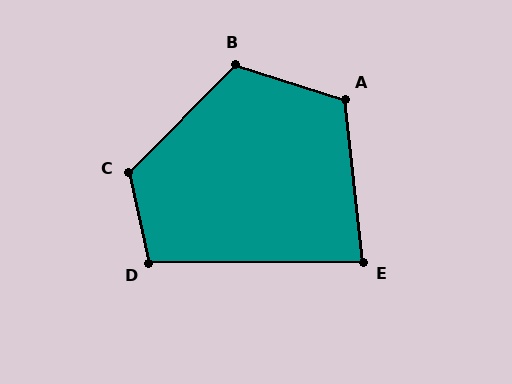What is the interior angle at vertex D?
Approximately 102 degrees (obtuse).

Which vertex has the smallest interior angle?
E, at approximately 84 degrees.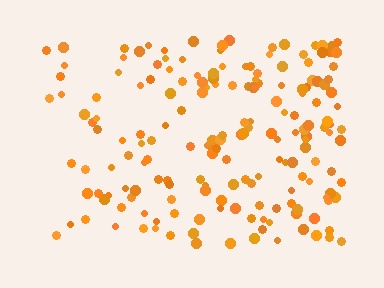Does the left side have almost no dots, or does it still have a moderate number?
Still a moderate number, just noticeably fewer than the right.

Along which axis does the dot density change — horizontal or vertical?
Horizontal.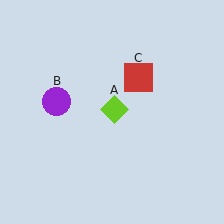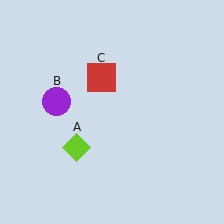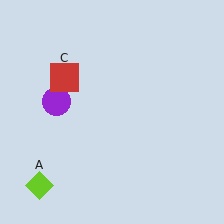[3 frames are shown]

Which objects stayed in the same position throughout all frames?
Purple circle (object B) remained stationary.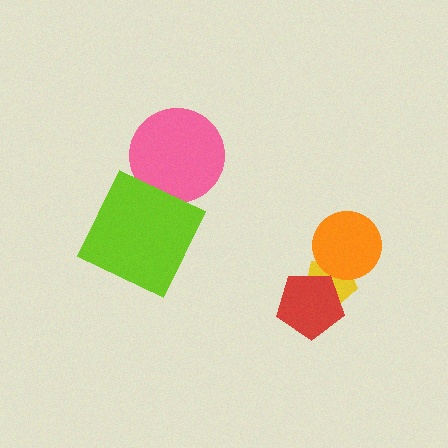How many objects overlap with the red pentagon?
1 object overlaps with the red pentagon.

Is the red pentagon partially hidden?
No, no other shape covers it.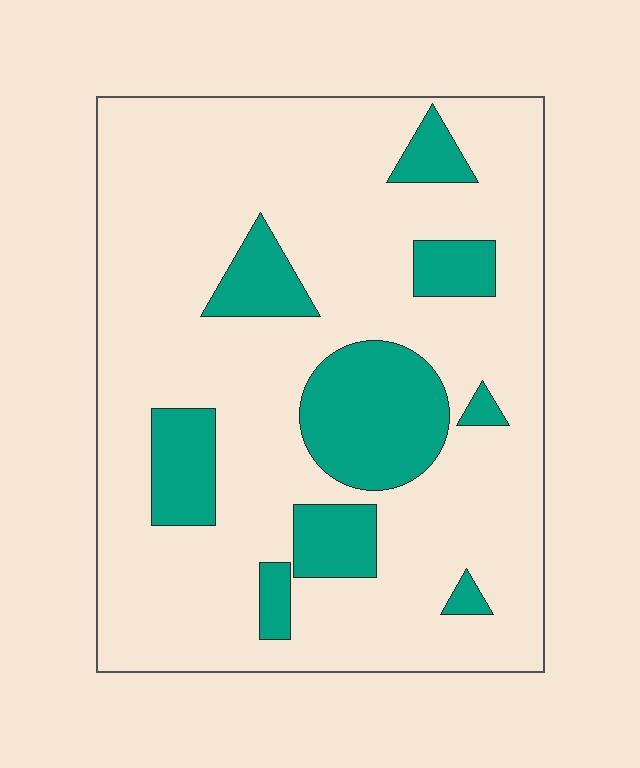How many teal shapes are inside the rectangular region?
9.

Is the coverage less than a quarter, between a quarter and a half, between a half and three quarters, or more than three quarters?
Less than a quarter.